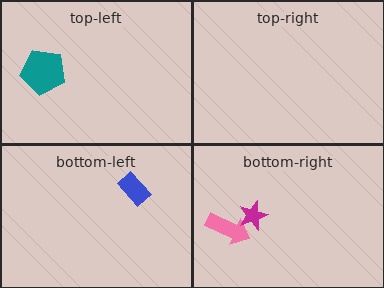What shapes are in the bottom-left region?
The blue rectangle.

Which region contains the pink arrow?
The bottom-right region.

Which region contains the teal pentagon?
The top-left region.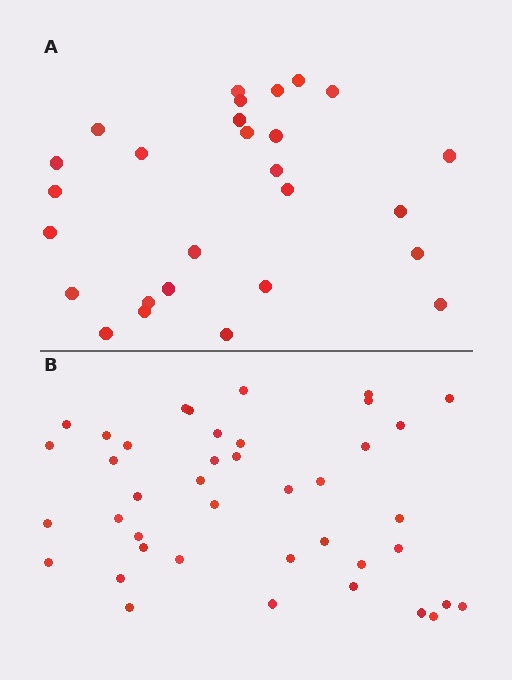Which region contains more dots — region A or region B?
Region B (the bottom region) has more dots.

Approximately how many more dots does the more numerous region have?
Region B has approximately 15 more dots than region A.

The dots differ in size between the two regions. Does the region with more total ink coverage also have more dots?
No. Region A has more total ink coverage because its dots are larger, but region B actually contains more individual dots. Total area can be misleading — the number of items is what matters here.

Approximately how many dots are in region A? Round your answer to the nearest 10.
About 30 dots. (The exact count is 27, which rounds to 30.)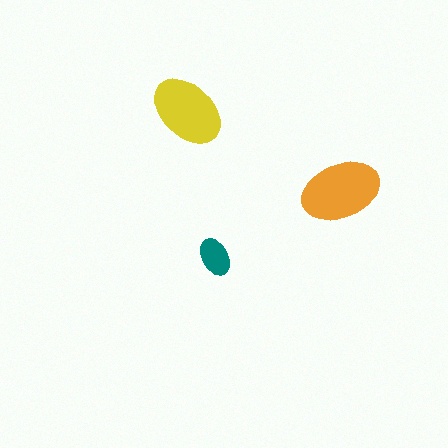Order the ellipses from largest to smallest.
the orange one, the yellow one, the teal one.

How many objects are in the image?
There are 3 objects in the image.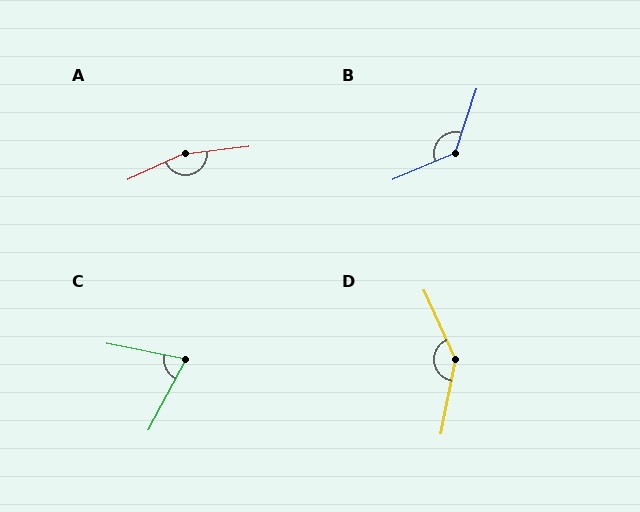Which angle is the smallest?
C, at approximately 73 degrees.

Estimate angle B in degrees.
Approximately 131 degrees.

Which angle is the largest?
A, at approximately 162 degrees.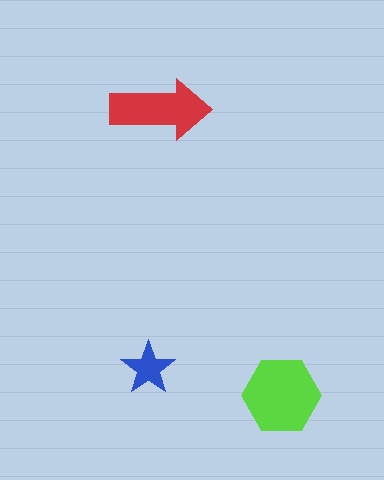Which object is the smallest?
The blue star.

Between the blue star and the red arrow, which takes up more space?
The red arrow.